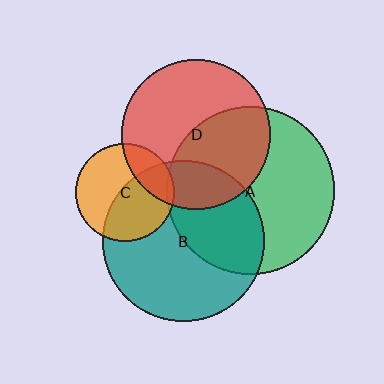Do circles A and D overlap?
Yes.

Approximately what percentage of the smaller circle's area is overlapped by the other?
Approximately 45%.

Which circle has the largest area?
Circle A (green).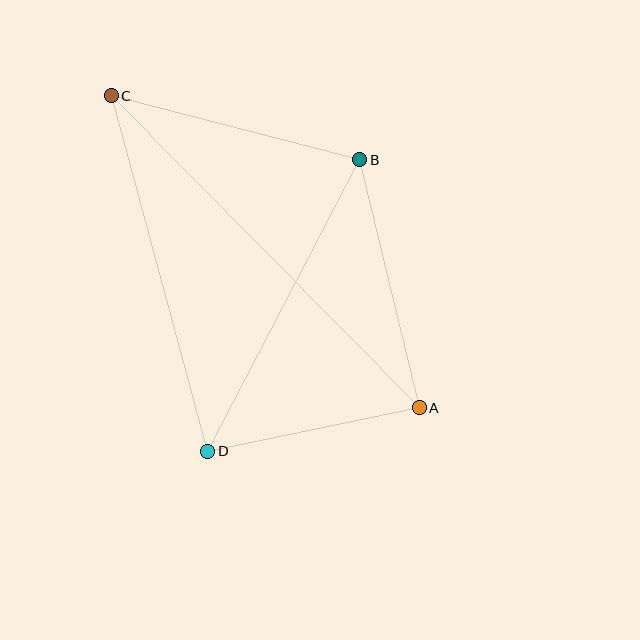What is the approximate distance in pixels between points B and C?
The distance between B and C is approximately 257 pixels.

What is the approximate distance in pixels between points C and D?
The distance between C and D is approximately 368 pixels.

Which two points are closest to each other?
Points A and D are closest to each other.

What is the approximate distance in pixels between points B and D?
The distance between B and D is approximately 329 pixels.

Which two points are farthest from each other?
Points A and C are farthest from each other.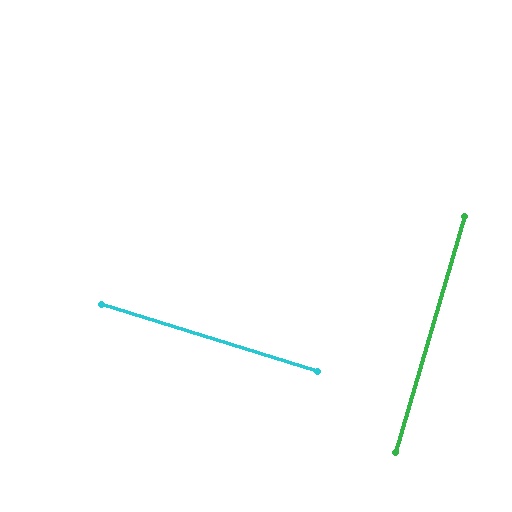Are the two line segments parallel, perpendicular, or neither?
Perpendicular — they meet at approximately 89°.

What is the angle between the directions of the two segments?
Approximately 89 degrees.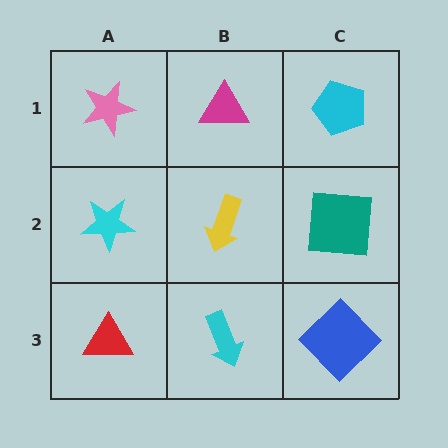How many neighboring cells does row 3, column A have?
2.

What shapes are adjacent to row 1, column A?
A cyan star (row 2, column A), a magenta triangle (row 1, column B).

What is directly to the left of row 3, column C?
A cyan arrow.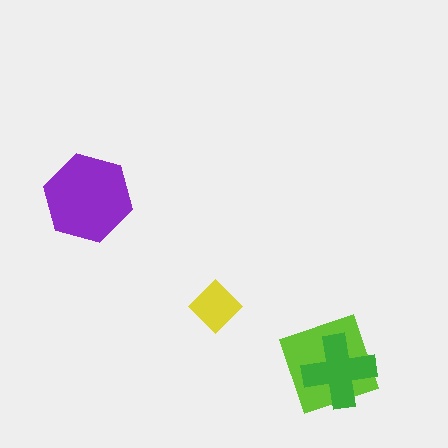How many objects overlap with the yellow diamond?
0 objects overlap with the yellow diamond.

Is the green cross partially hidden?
No, no other shape covers it.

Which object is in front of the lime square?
The green cross is in front of the lime square.